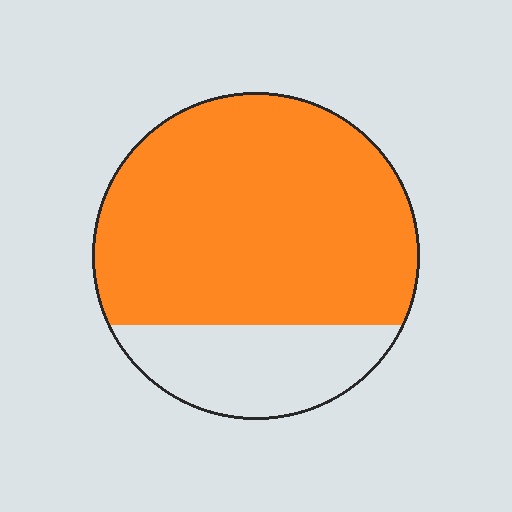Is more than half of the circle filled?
Yes.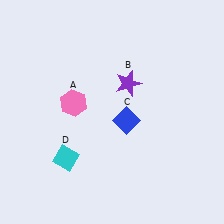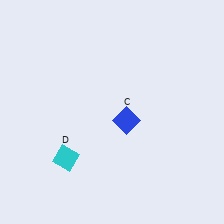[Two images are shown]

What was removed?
The purple star (B), the pink hexagon (A) were removed in Image 2.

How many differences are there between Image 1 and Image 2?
There are 2 differences between the two images.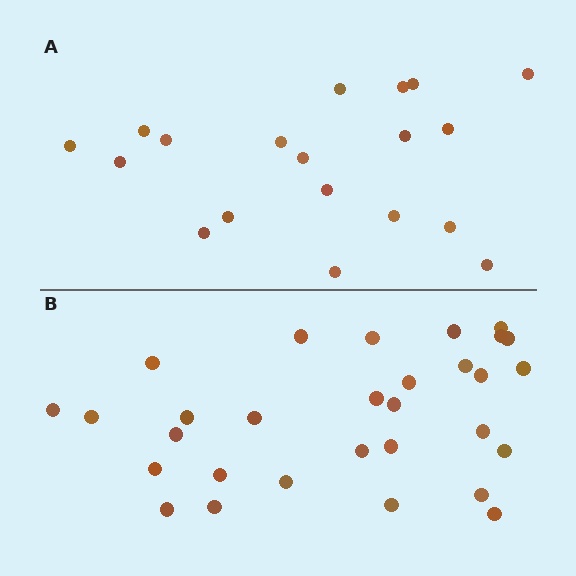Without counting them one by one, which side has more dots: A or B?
Region B (the bottom region) has more dots.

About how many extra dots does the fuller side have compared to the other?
Region B has roughly 12 or so more dots than region A.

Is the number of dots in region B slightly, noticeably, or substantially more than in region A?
Region B has substantially more. The ratio is roughly 1.6 to 1.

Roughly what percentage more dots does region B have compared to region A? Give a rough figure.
About 60% more.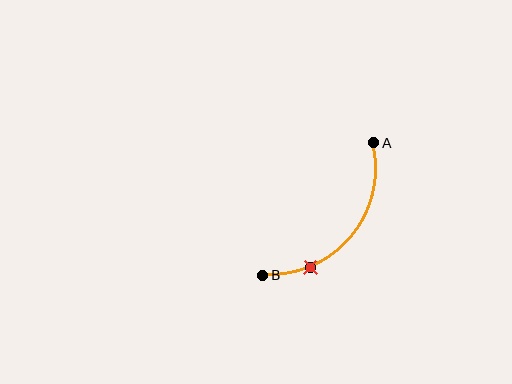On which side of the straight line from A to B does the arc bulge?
The arc bulges below and to the right of the straight line connecting A and B.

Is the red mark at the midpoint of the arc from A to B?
No. The red mark lies on the arc but is closer to endpoint B. The arc midpoint would be at the point on the curve equidistant along the arc from both A and B.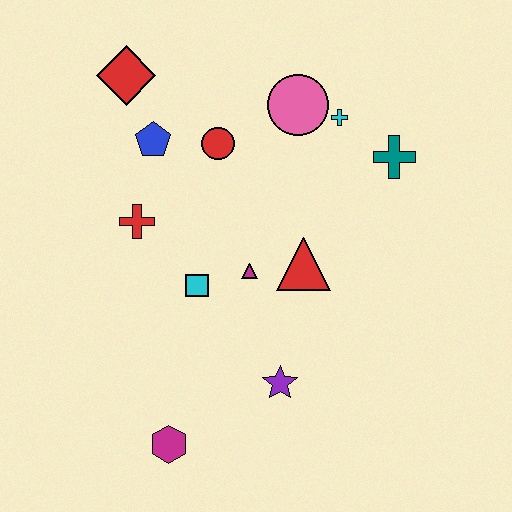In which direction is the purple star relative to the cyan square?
The purple star is below the cyan square.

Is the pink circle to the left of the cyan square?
No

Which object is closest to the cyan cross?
The pink circle is closest to the cyan cross.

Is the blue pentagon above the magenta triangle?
Yes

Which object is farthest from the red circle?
The magenta hexagon is farthest from the red circle.